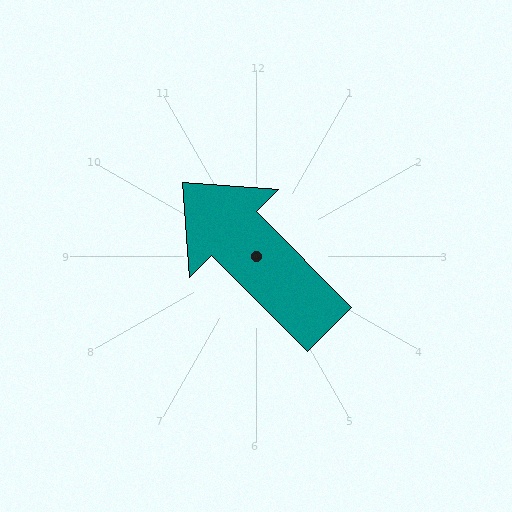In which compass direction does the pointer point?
Northwest.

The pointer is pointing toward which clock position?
Roughly 11 o'clock.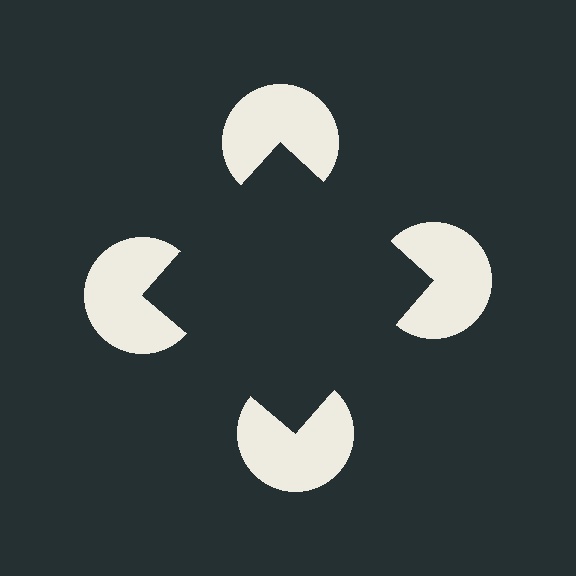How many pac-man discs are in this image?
There are 4 — one at each vertex of the illusory square.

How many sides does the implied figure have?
4 sides.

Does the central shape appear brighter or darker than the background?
It typically appears slightly darker than the background, even though no actual brightness change is drawn.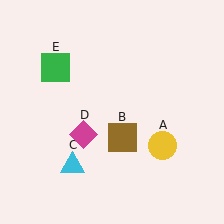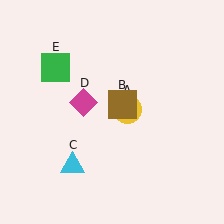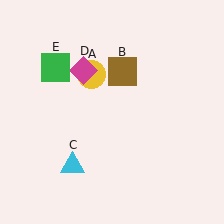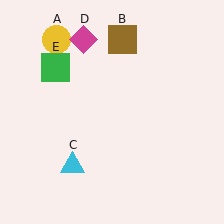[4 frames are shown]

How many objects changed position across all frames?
3 objects changed position: yellow circle (object A), brown square (object B), magenta diamond (object D).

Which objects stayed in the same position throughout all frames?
Cyan triangle (object C) and green square (object E) remained stationary.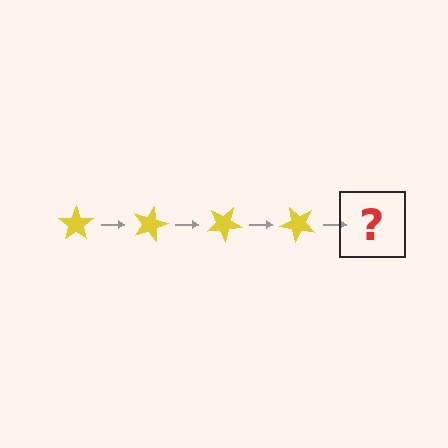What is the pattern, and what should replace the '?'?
The pattern is that the star rotates 15 degrees each step. The '?' should be a yellow star rotated 60 degrees.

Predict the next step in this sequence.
The next step is a yellow star rotated 60 degrees.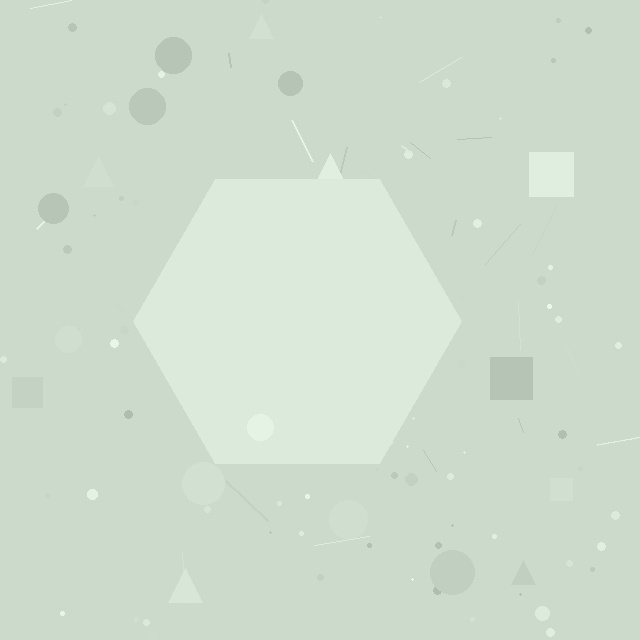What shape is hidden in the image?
A hexagon is hidden in the image.